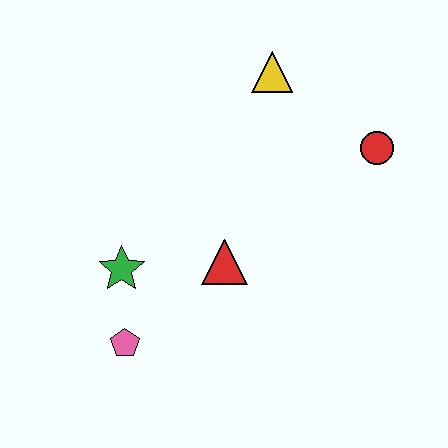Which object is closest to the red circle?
The yellow triangle is closest to the red circle.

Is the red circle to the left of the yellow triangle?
No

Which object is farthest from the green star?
The red circle is farthest from the green star.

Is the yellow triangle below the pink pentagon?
No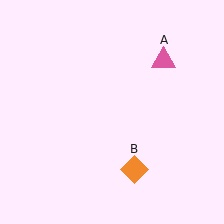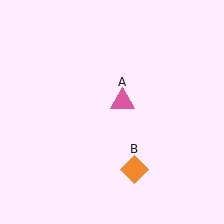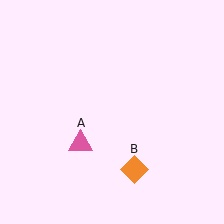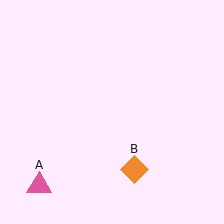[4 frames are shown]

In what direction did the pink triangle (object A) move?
The pink triangle (object A) moved down and to the left.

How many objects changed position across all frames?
1 object changed position: pink triangle (object A).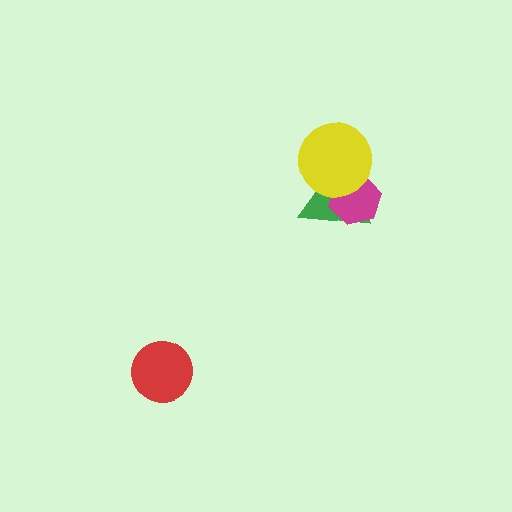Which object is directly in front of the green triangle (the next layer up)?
The magenta hexagon is directly in front of the green triangle.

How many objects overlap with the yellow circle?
2 objects overlap with the yellow circle.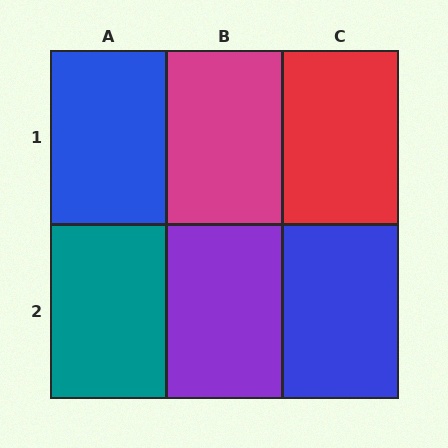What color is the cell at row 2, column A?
Teal.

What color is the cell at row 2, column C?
Blue.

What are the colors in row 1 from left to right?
Blue, magenta, red.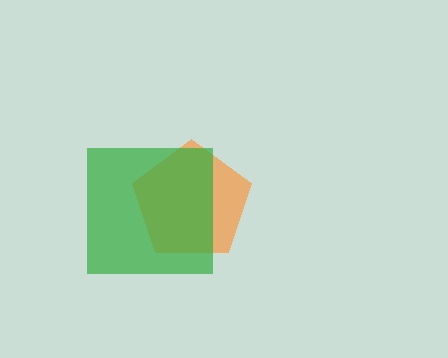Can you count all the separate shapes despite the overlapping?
Yes, there are 2 separate shapes.